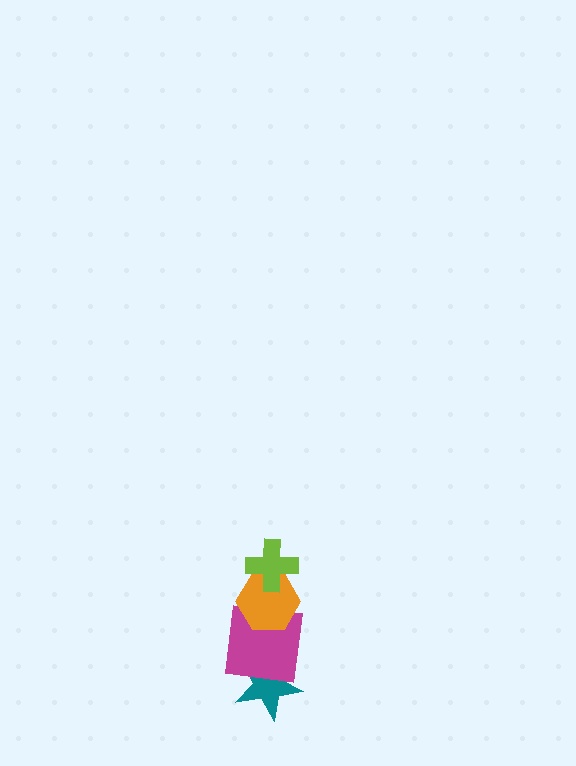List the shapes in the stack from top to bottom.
From top to bottom: the lime cross, the orange hexagon, the magenta square, the teal star.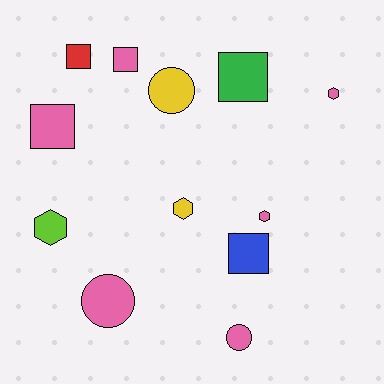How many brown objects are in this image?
There are no brown objects.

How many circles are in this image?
There are 3 circles.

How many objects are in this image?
There are 12 objects.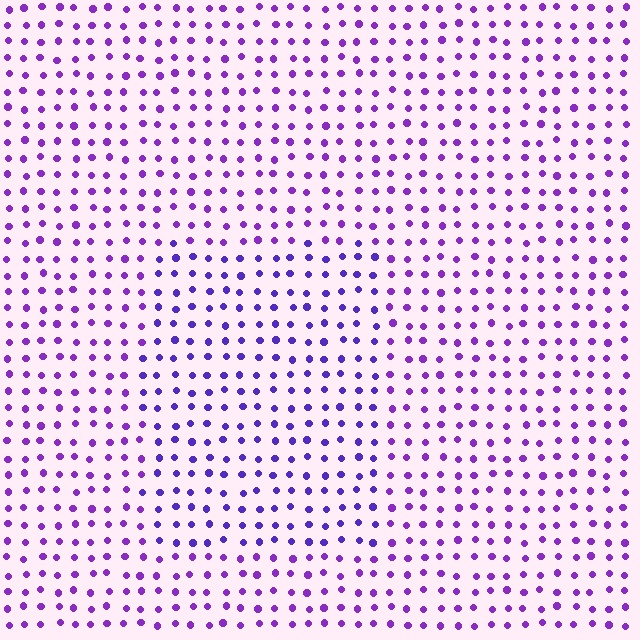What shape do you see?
I see a rectangle.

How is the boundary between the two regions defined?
The boundary is defined purely by a slight shift in hue (about 22 degrees). Spacing, size, and orientation are identical on both sides.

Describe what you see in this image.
The image is filled with small purple elements in a uniform arrangement. A rectangle-shaped region is visible where the elements are tinted to a slightly different hue, forming a subtle color boundary.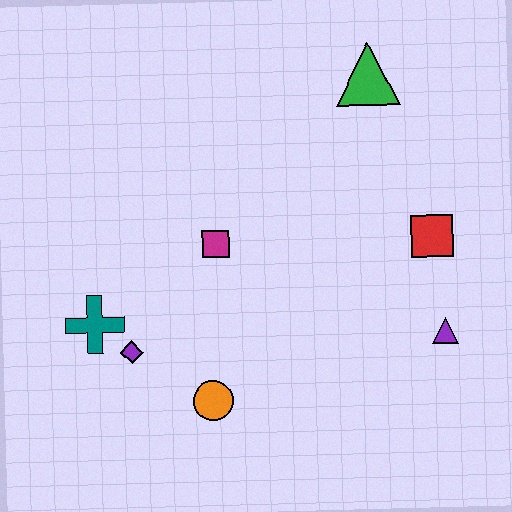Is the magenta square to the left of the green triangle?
Yes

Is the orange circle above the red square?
No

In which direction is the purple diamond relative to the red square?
The purple diamond is to the left of the red square.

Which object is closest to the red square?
The purple triangle is closest to the red square.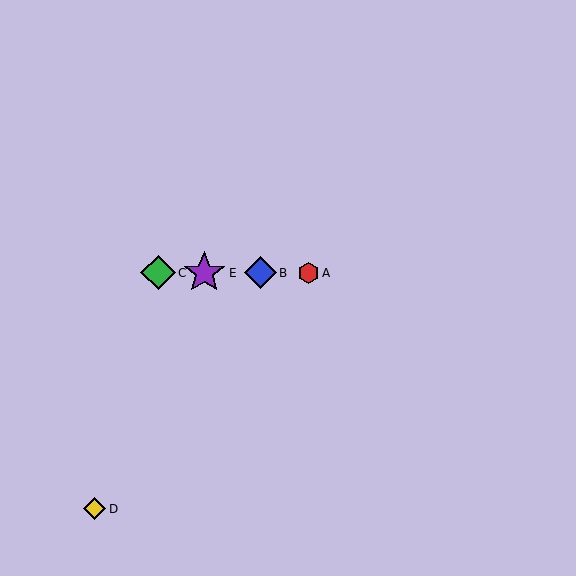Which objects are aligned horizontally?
Objects A, B, C, E are aligned horizontally.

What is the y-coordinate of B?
Object B is at y≈273.